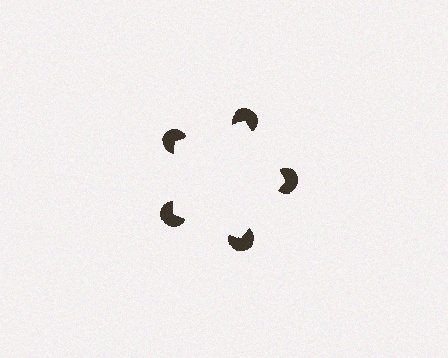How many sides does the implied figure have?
5 sides.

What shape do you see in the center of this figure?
An illusory pentagon — its edges are inferred from the aligned wedge cuts in the pac-man discs, not physically drawn.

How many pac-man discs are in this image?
There are 5 — one at each vertex of the illusory pentagon.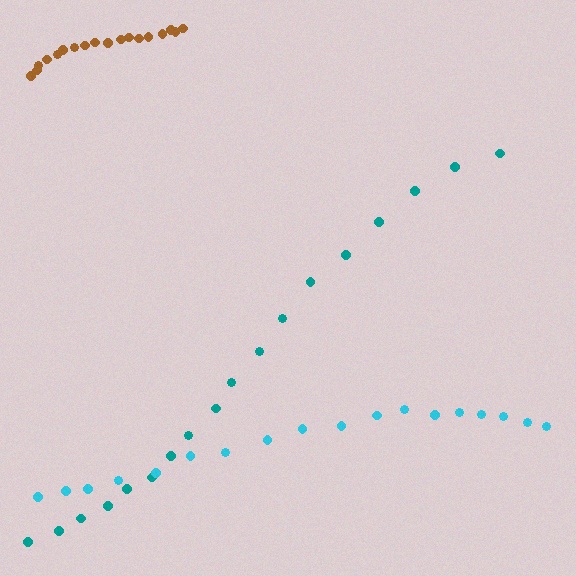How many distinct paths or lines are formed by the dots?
There are 3 distinct paths.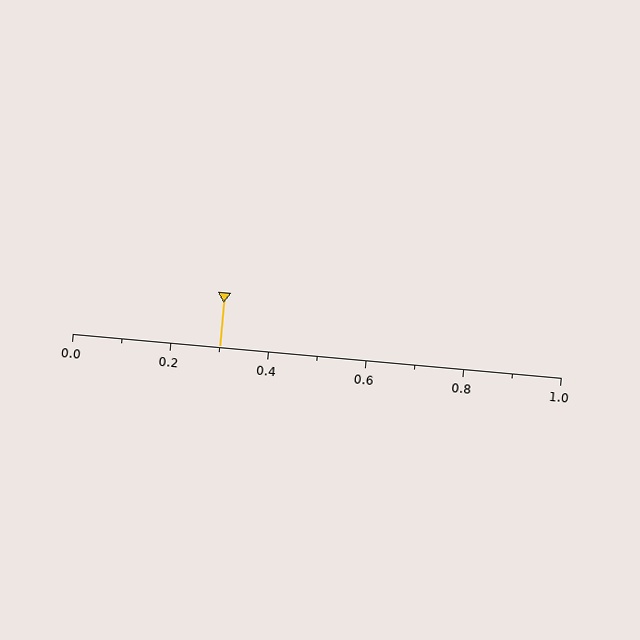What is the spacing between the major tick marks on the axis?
The major ticks are spaced 0.2 apart.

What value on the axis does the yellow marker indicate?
The marker indicates approximately 0.3.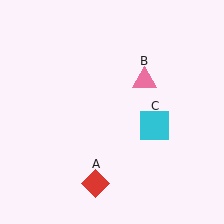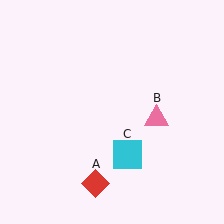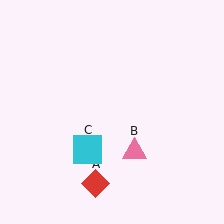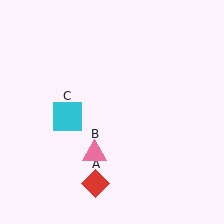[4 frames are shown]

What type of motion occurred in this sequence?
The pink triangle (object B), cyan square (object C) rotated clockwise around the center of the scene.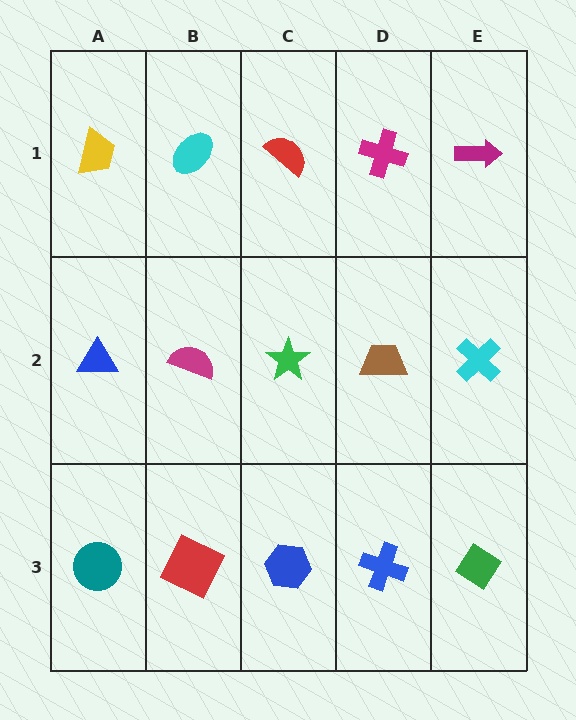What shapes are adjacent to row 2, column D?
A magenta cross (row 1, column D), a blue cross (row 3, column D), a green star (row 2, column C), a cyan cross (row 2, column E).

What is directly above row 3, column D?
A brown trapezoid.